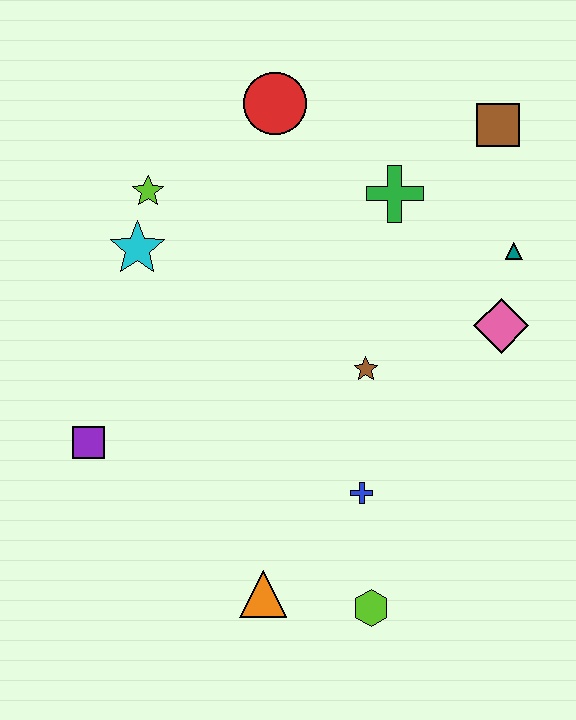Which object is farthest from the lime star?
The lime hexagon is farthest from the lime star.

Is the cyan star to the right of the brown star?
No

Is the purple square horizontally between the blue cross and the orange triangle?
No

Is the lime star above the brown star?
Yes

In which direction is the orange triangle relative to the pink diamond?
The orange triangle is below the pink diamond.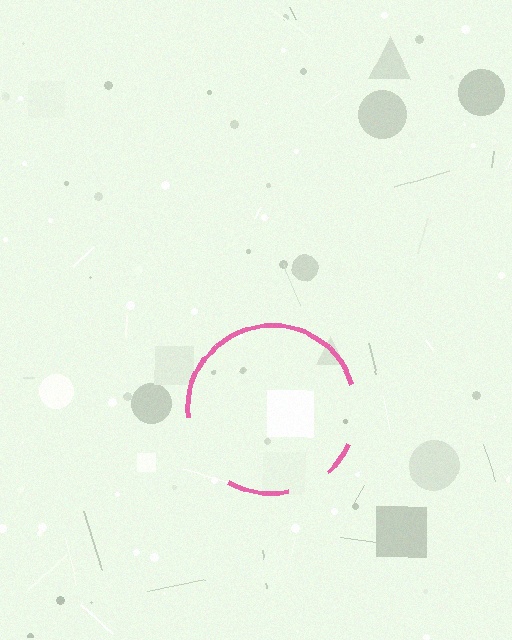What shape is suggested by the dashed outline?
The dashed outline suggests a circle.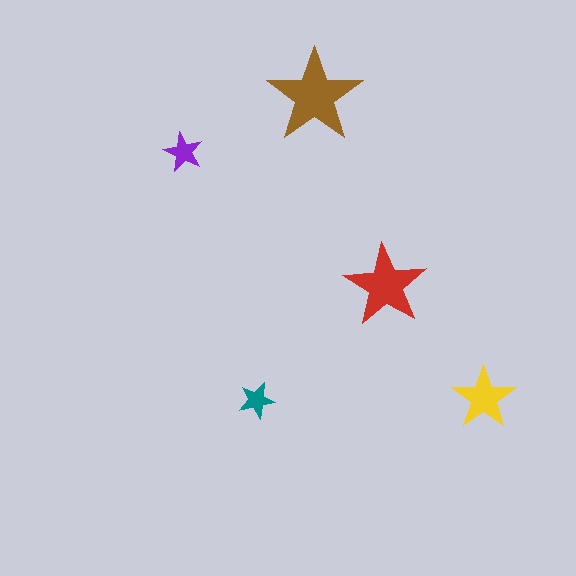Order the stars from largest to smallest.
the brown one, the red one, the yellow one, the purple one, the teal one.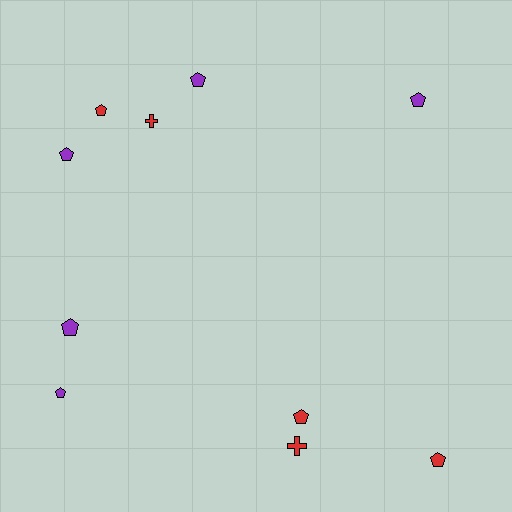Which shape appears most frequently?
Pentagon, with 8 objects.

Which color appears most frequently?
Red, with 5 objects.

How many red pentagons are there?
There are 3 red pentagons.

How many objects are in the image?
There are 10 objects.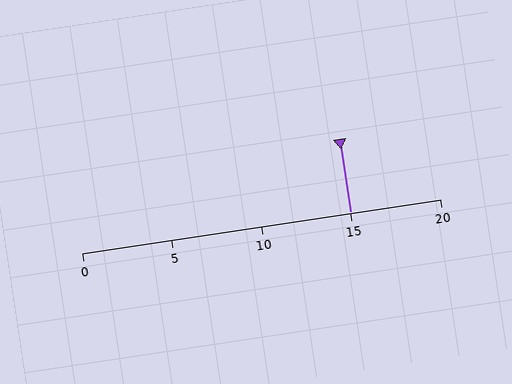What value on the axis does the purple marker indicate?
The marker indicates approximately 15.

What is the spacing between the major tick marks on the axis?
The major ticks are spaced 5 apart.